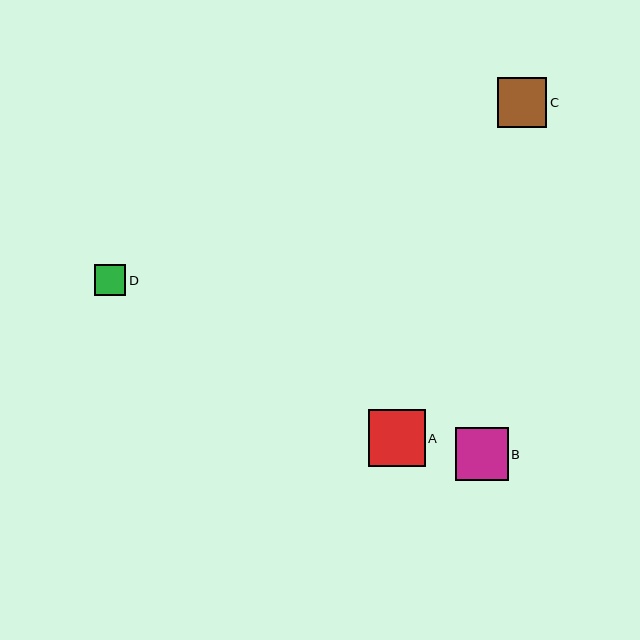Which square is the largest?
Square A is the largest with a size of approximately 57 pixels.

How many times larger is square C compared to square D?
Square C is approximately 1.6 times the size of square D.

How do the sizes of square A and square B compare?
Square A and square B are approximately the same size.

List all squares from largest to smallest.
From largest to smallest: A, B, C, D.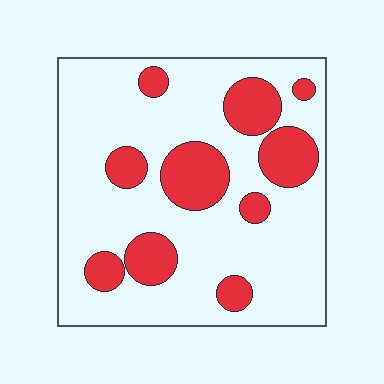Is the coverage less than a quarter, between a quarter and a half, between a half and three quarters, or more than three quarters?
Less than a quarter.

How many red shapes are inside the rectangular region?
10.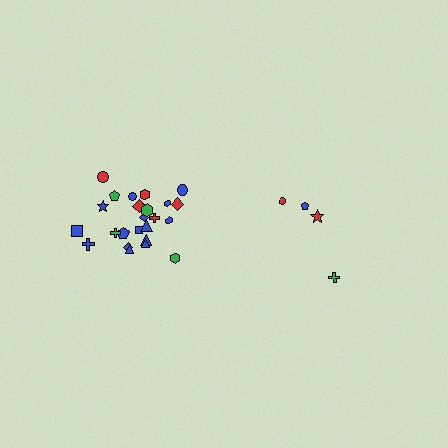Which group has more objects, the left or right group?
The left group.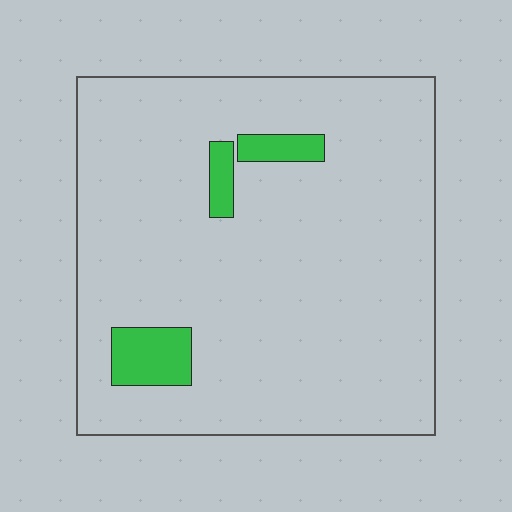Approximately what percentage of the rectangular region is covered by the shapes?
Approximately 5%.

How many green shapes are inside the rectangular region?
3.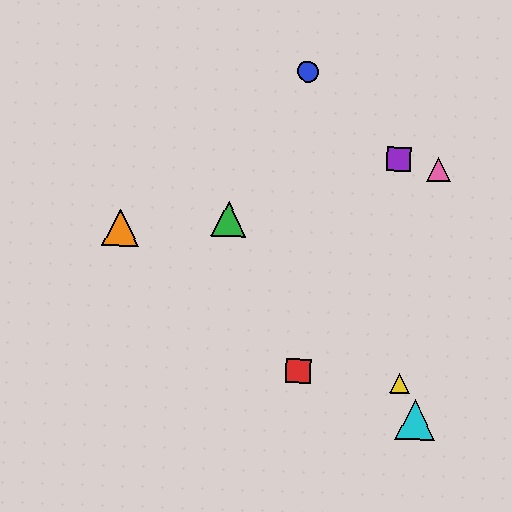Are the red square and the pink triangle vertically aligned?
No, the red square is at x≈298 and the pink triangle is at x≈439.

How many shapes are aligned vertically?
2 shapes (the red square, the blue circle) are aligned vertically.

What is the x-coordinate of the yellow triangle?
The yellow triangle is at x≈399.